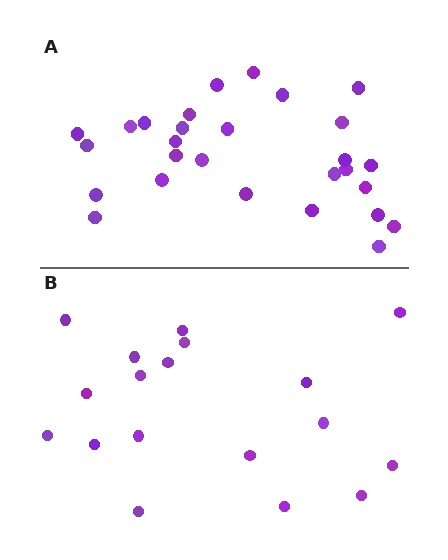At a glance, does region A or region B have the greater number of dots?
Region A (the top region) has more dots.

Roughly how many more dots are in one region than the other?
Region A has roughly 10 or so more dots than region B.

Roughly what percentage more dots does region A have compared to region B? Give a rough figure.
About 55% more.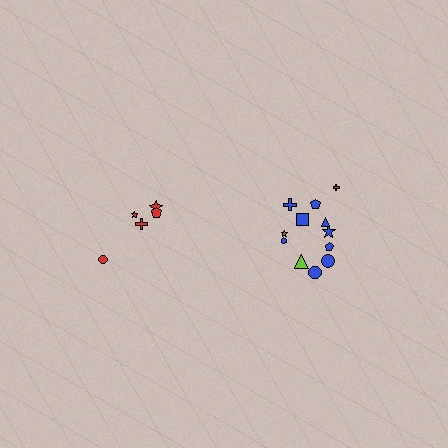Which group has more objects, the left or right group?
The right group.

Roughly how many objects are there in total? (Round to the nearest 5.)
Roughly 15 objects in total.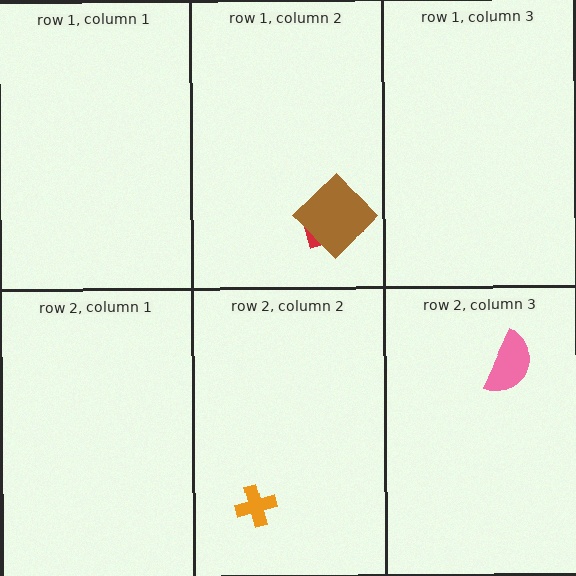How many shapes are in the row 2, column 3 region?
1.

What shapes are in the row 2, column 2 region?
The orange cross.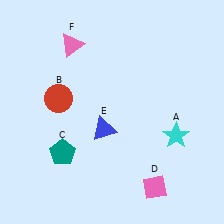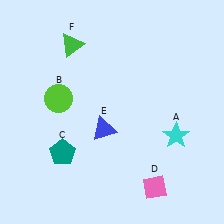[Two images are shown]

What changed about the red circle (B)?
In Image 1, B is red. In Image 2, it changed to lime.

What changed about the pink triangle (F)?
In Image 1, F is pink. In Image 2, it changed to green.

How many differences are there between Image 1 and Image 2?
There are 2 differences between the two images.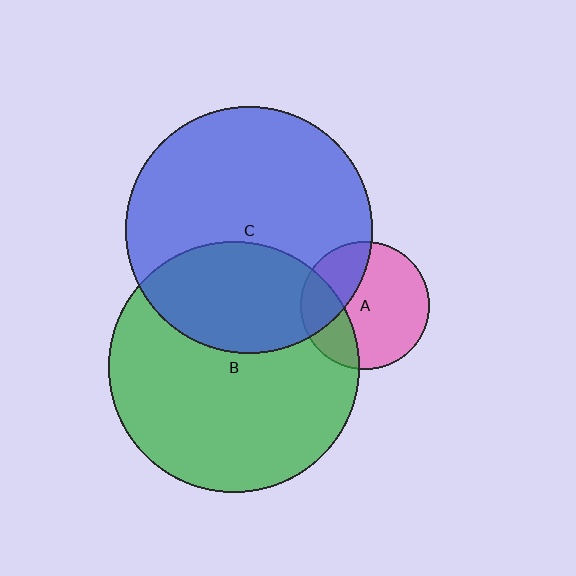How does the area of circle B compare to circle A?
Approximately 3.8 times.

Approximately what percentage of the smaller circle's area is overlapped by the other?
Approximately 30%.